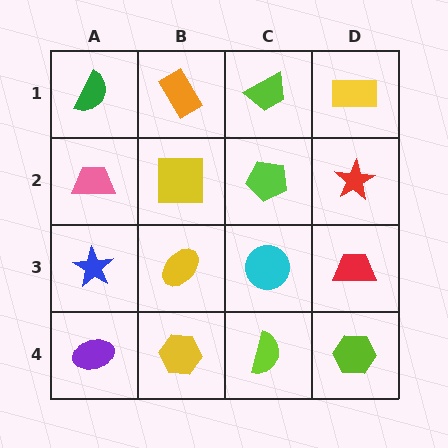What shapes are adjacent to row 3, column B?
A yellow square (row 2, column B), a yellow hexagon (row 4, column B), a blue star (row 3, column A), a cyan circle (row 3, column C).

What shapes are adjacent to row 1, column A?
A pink trapezoid (row 2, column A), an orange rectangle (row 1, column B).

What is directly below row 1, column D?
A red star.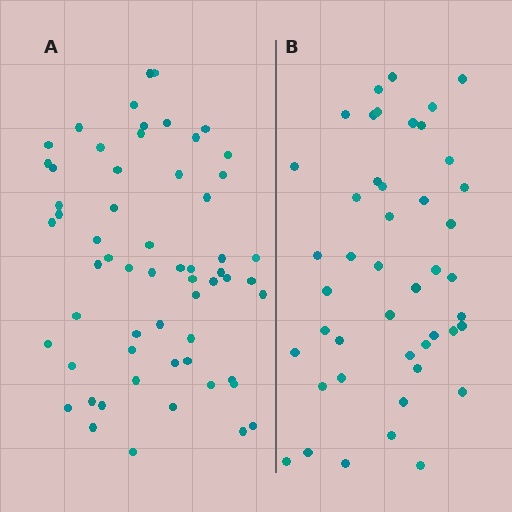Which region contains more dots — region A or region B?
Region A (the left region) has more dots.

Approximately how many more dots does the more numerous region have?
Region A has approximately 15 more dots than region B.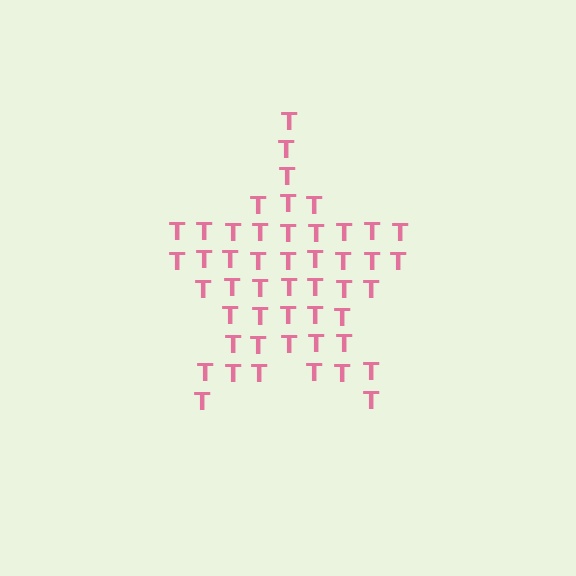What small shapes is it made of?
It is made of small letter T's.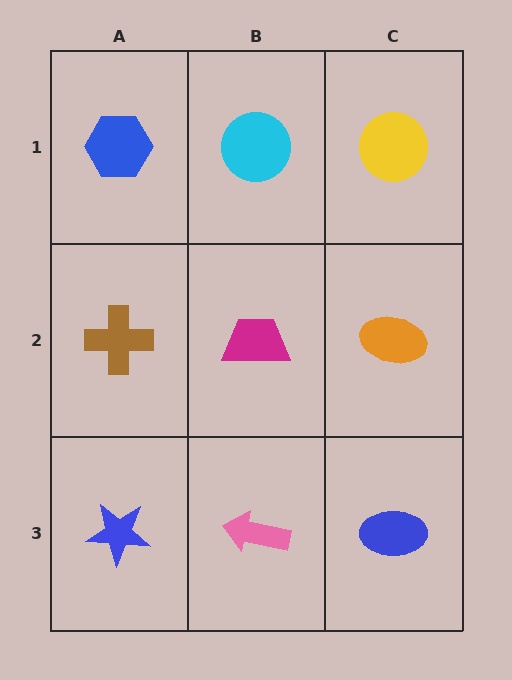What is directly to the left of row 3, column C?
A pink arrow.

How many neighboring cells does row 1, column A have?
2.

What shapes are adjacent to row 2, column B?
A cyan circle (row 1, column B), a pink arrow (row 3, column B), a brown cross (row 2, column A), an orange ellipse (row 2, column C).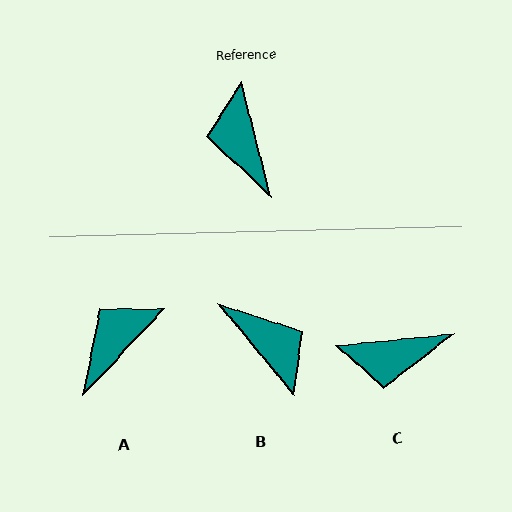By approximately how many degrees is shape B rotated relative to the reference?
Approximately 155 degrees clockwise.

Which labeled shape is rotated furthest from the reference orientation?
B, about 155 degrees away.